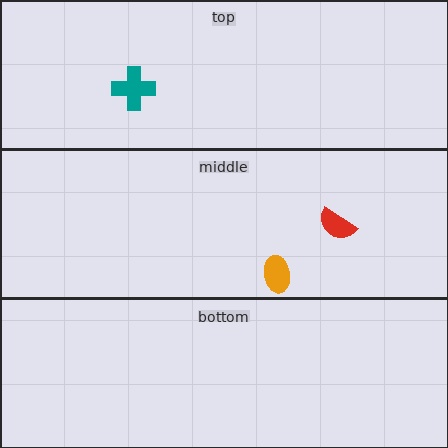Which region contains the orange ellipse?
The middle region.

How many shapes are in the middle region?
2.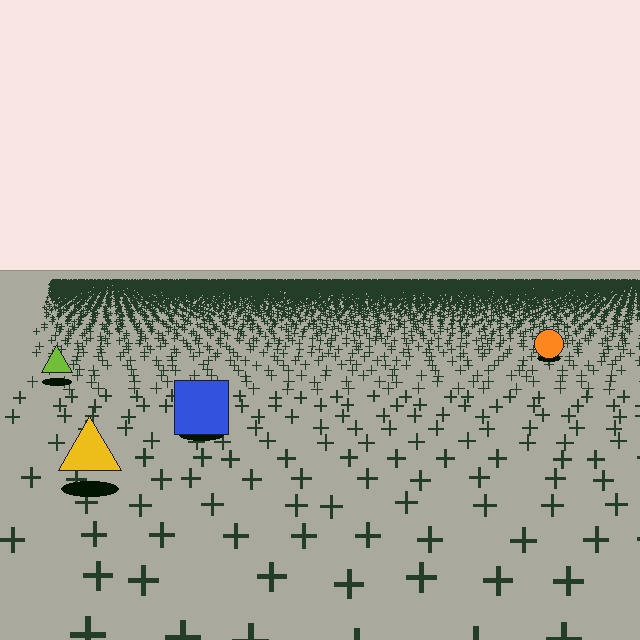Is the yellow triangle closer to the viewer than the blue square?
Yes. The yellow triangle is closer — you can tell from the texture gradient: the ground texture is coarser near it.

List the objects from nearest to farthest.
From nearest to farthest: the yellow triangle, the blue square, the lime triangle, the orange circle.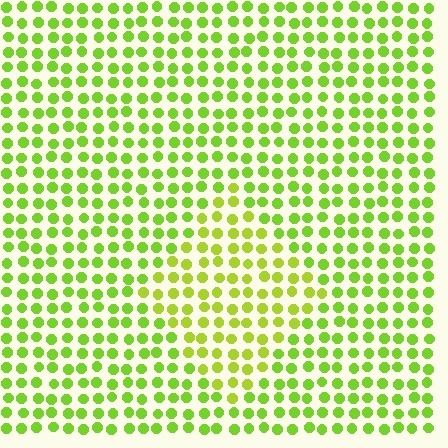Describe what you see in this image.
The image is filled with small lime elements in a uniform arrangement. A diamond-shaped region is visible where the elements are tinted to a slightly different hue, forming a subtle color boundary.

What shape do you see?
I see a diamond.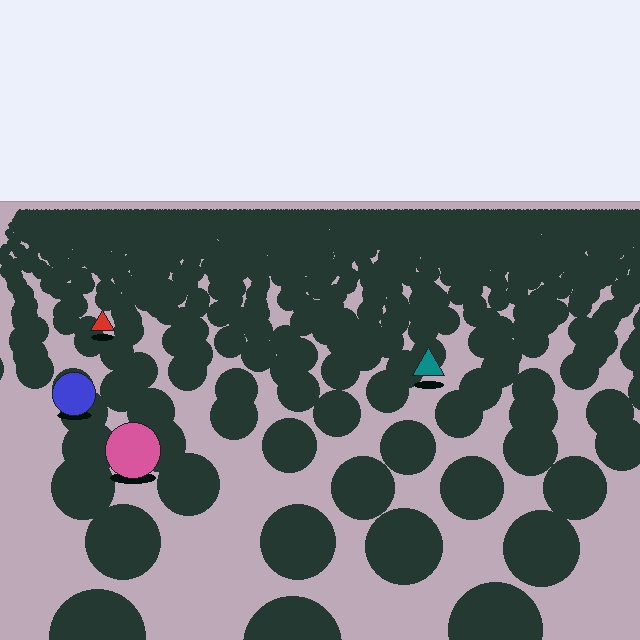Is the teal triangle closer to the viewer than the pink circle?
No. The pink circle is closer — you can tell from the texture gradient: the ground texture is coarser near it.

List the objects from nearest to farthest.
From nearest to farthest: the pink circle, the blue circle, the teal triangle, the red triangle.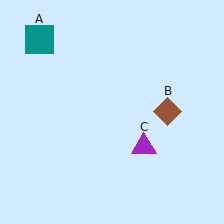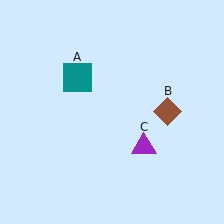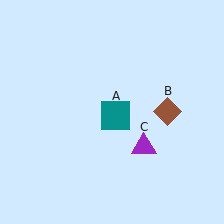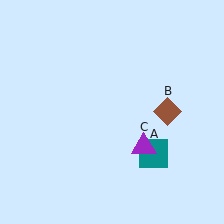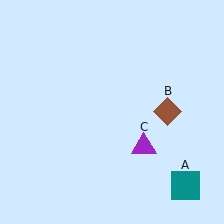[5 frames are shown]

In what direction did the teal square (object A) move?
The teal square (object A) moved down and to the right.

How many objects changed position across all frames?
1 object changed position: teal square (object A).